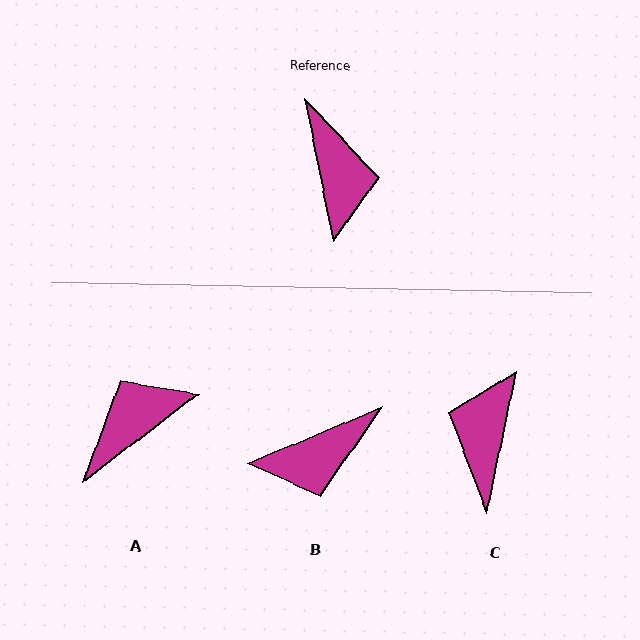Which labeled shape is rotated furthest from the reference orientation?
C, about 157 degrees away.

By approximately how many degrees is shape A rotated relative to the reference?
Approximately 116 degrees counter-clockwise.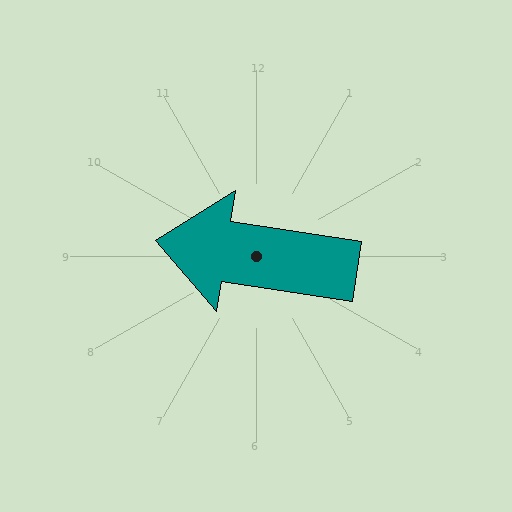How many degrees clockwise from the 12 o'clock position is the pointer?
Approximately 279 degrees.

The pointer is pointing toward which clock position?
Roughly 9 o'clock.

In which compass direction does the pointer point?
West.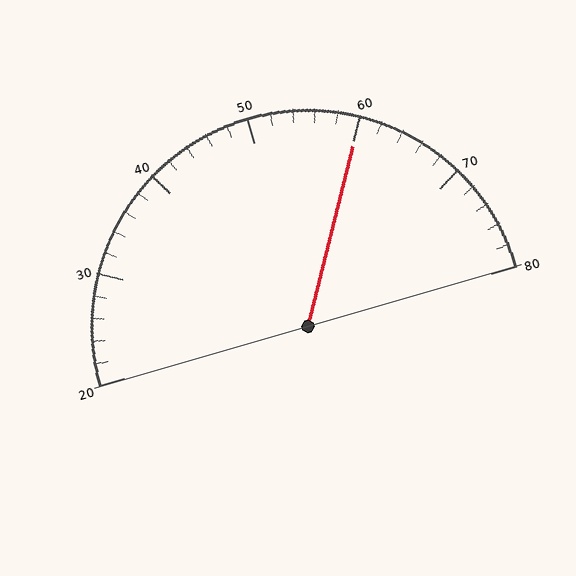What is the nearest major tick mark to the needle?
The nearest major tick mark is 60.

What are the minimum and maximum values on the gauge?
The gauge ranges from 20 to 80.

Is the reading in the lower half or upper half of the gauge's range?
The reading is in the upper half of the range (20 to 80).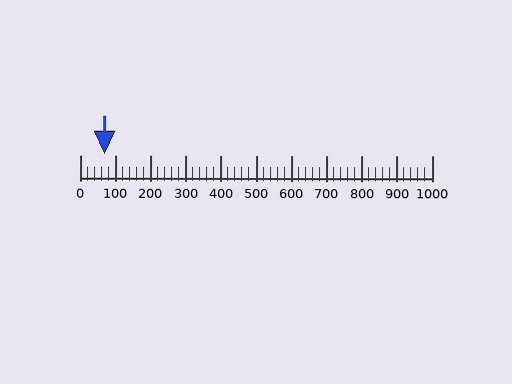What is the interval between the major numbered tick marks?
The major tick marks are spaced 100 units apart.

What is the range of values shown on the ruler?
The ruler shows values from 0 to 1000.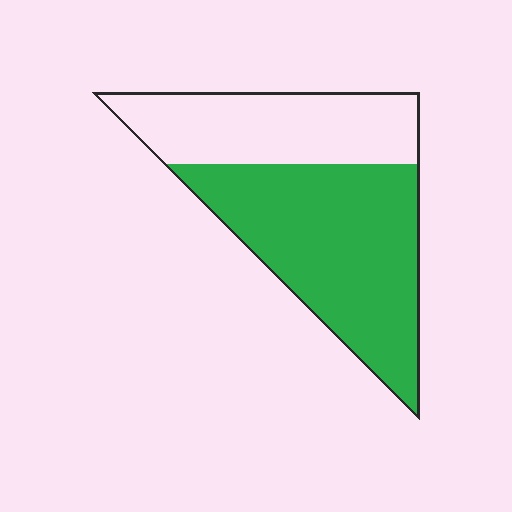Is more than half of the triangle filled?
Yes.